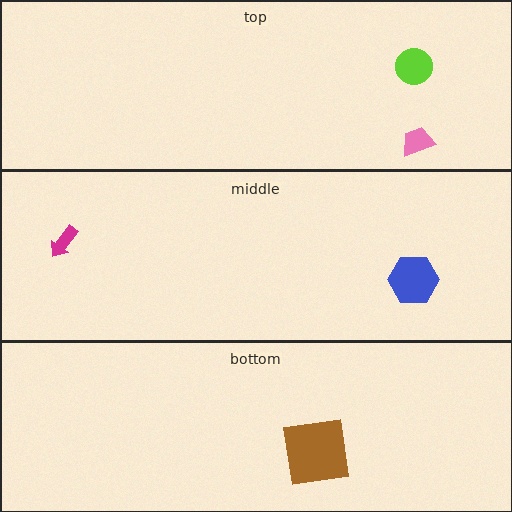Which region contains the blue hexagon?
The middle region.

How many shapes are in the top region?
2.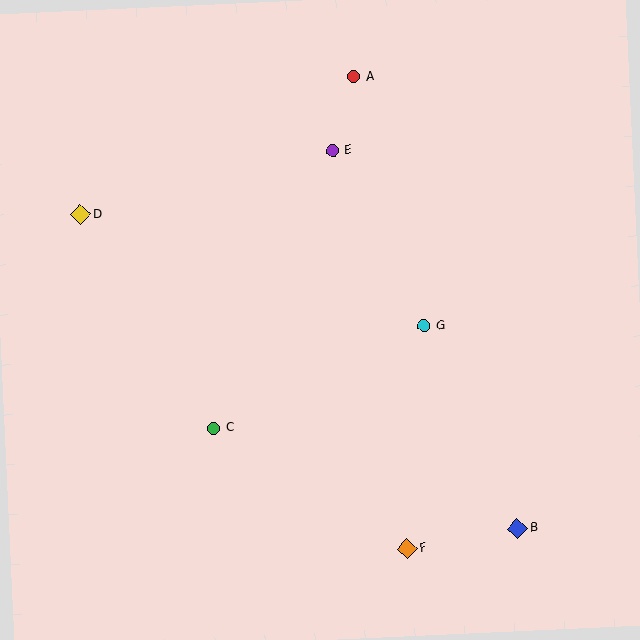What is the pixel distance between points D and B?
The distance between D and B is 538 pixels.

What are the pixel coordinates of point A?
Point A is at (353, 77).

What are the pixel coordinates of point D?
Point D is at (80, 215).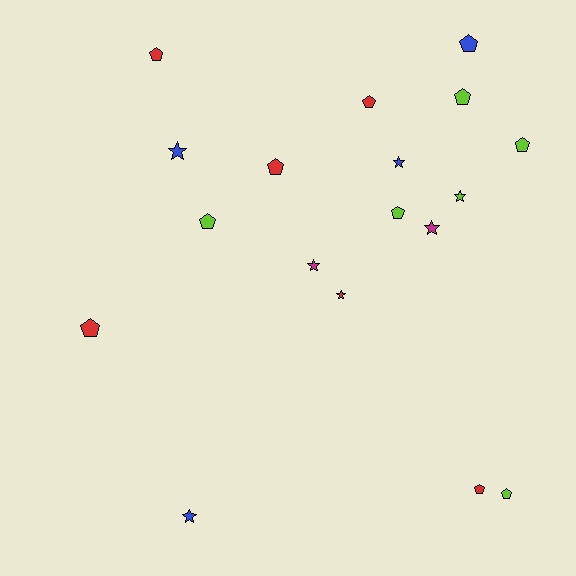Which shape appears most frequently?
Pentagon, with 11 objects.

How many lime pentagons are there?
There are 5 lime pentagons.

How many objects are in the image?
There are 18 objects.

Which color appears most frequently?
Red, with 6 objects.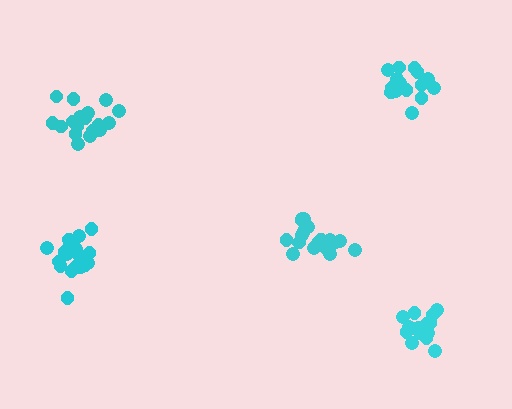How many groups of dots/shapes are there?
There are 5 groups.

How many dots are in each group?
Group 1: 15 dots, Group 2: 20 dots, Group 3: 19 dots, Group 4: 19 dots, Group 5: 18 dots (91 total).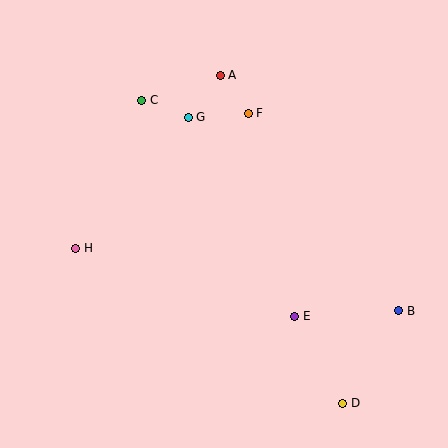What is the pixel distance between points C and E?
The distance between C and E is 265 pixels.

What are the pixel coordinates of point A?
Point A is at (220, 75).